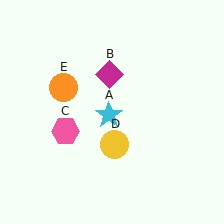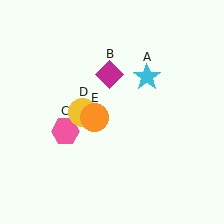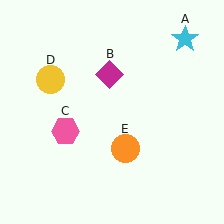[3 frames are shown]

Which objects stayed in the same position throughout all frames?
Magenta diamond (object B) and pink hexagon (object C) remained stationary.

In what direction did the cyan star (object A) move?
The cyan star (object A) moved up and to the right.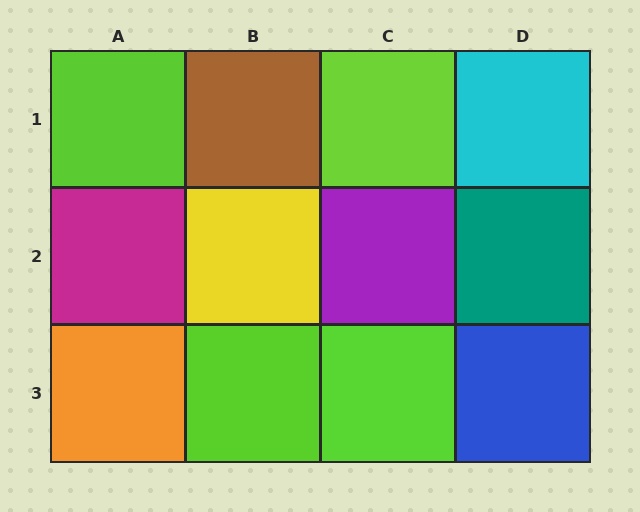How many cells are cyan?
1 cell is cyan.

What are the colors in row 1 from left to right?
Lime, brown, lime, cyan.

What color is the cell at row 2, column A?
Magenta.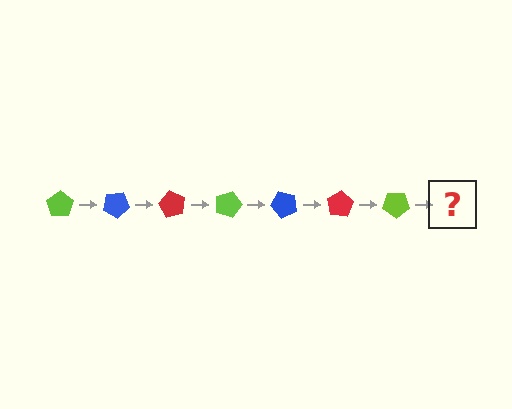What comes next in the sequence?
The next element should be a blue pentagon, rotated 210 degrees from the start.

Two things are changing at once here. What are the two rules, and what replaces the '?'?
The two rules are that it rotates 30 degrees each step and the color cycles through lime, blue, and red. The '?' should be a blue pentagon, rotated 210 degrees from the start.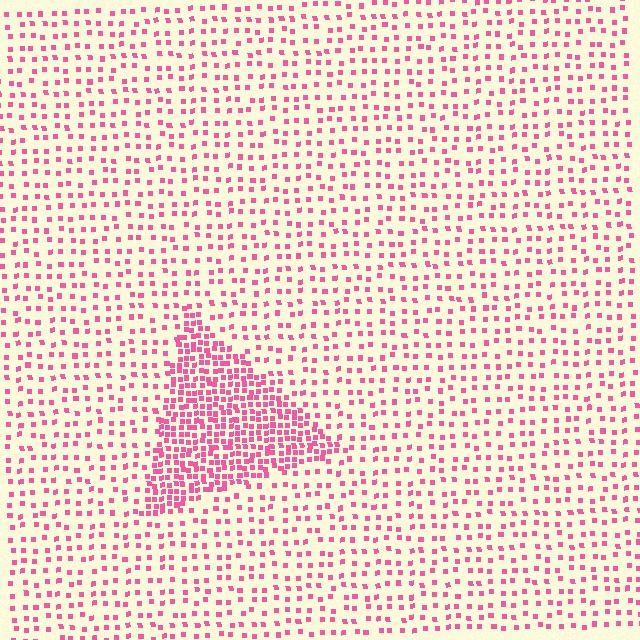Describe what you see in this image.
The image contains small pink elements arranged at two different densities. A triangle-shaped region is visible where the elements are more densely packed than the surrounding area.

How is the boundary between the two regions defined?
The boundary is defined by a change in element density (approximately 2.6x ratio). All elements are the same color, size, and shape.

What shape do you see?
I see a triangle.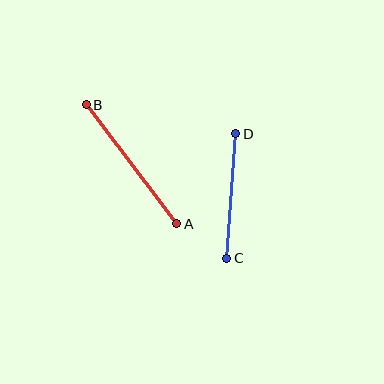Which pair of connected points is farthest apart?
Points A and B are farthest apart.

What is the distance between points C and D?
The distance is approximately 125 pixels.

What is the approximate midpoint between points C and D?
The midpoint is at approximately (231, 196) pixels.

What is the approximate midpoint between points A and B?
The midpoint is at approximately (131, 164) pixels.